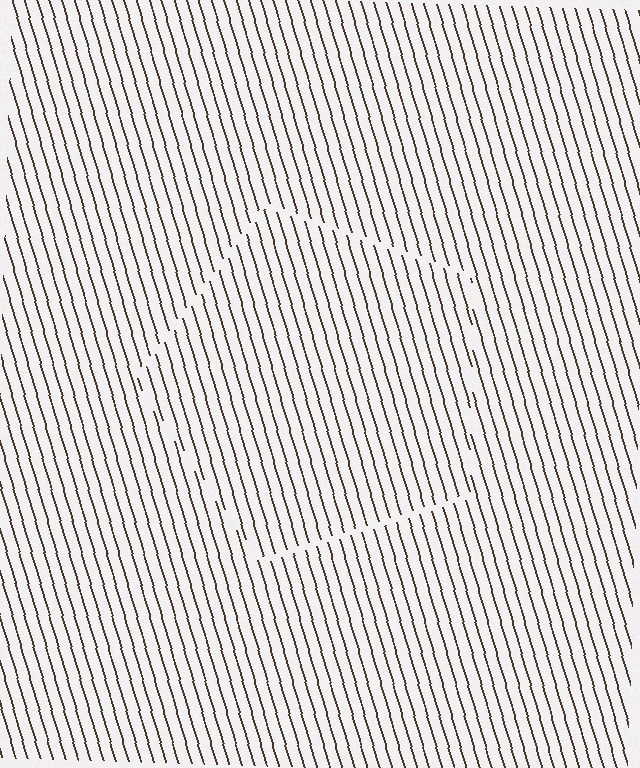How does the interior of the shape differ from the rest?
The interior of the shape contains the same grating, shifted by half a period — the contour is defined by the phase discontinuity where line-ends from the inner and outer gratings abut.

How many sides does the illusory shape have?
5 sides — the line-ends trace a pentagon.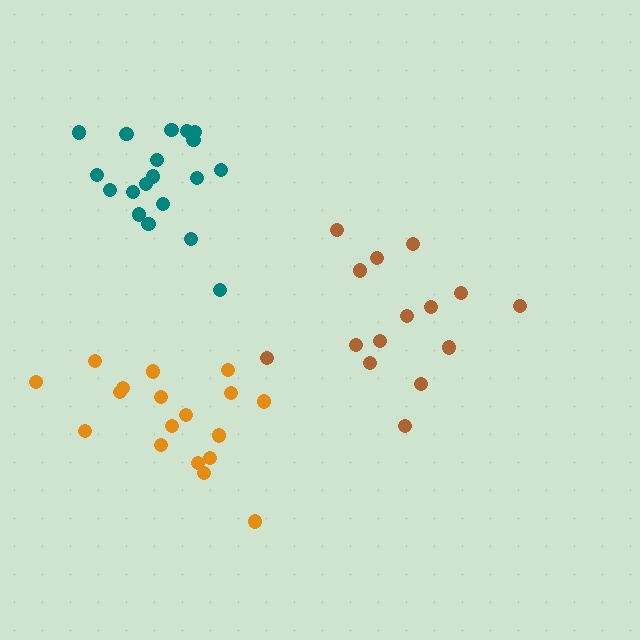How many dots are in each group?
Group 1: 19 dots, Group 2: 15 dots, Group 3: 18 dots (52 total).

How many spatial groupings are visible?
There are 3 spatial groupings.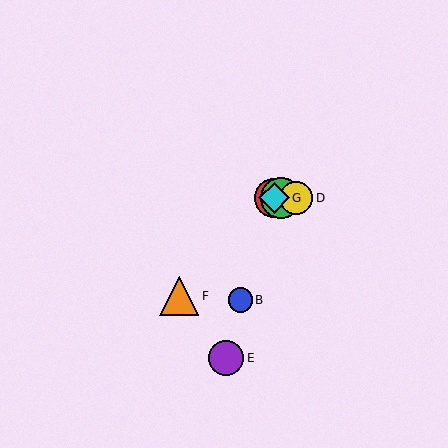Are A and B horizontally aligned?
No, A is at y≈198 and B is at y≈300.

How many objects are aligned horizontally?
4 objects (A, C, D, G) are aligned horizontally.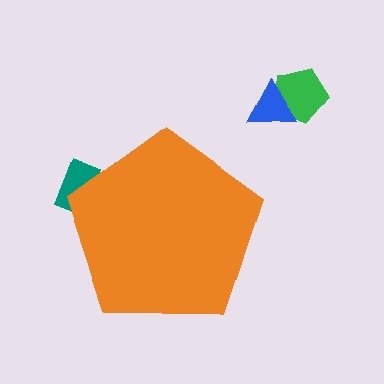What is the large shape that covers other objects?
An orange pentagon.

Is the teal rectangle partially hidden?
Yes, the teal rectangle is partially hidden behind the orange pentagon.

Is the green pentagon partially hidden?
No, the green pentagon is fully visible.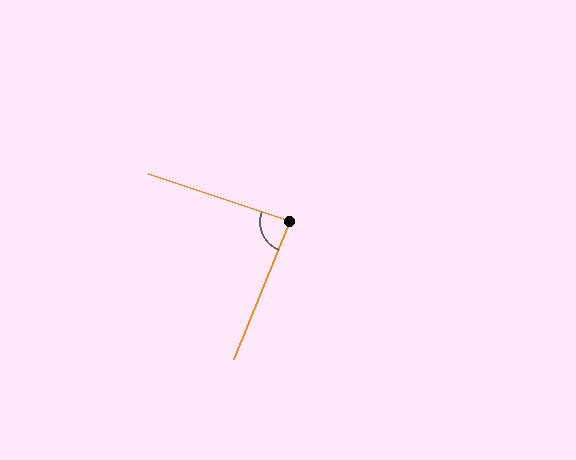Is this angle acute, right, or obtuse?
It is approximately a right angle.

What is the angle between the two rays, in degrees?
Approximately 86 degrees.